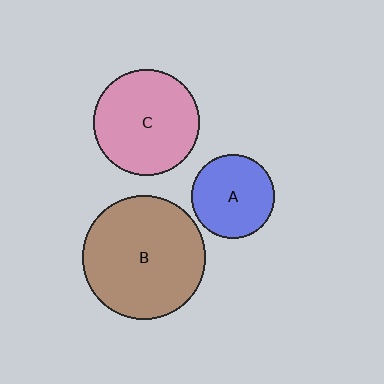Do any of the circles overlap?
No, none of the circles overlap.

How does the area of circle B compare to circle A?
Approximately 2.2 times.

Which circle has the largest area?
Circle B (brown).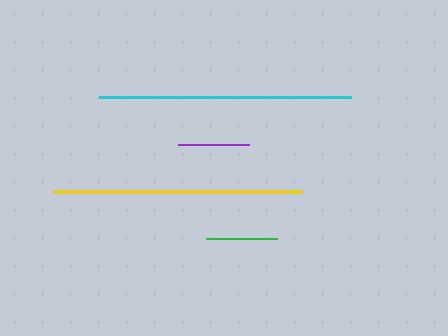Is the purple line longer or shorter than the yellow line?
The yellow line is longer than the purple line.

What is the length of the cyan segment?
The cyan segment is approximately 253 pixels long.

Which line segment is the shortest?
The purple line is the shortest at approximately 71 pixels.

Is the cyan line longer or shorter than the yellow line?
The cyan line is longer than the yellow line.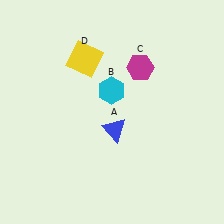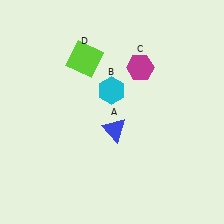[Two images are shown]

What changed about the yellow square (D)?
In Image 1, D is yellow. In Image 2, it changed to lime.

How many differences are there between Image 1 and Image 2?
There is 1 difference between the two images.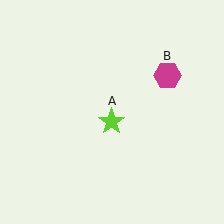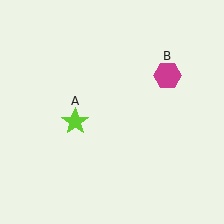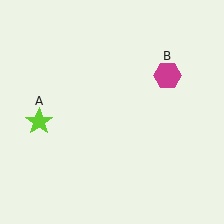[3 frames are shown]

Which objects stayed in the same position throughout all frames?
Magenta hexagon (object B) remained stationary.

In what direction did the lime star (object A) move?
The lime star (object A) moved left.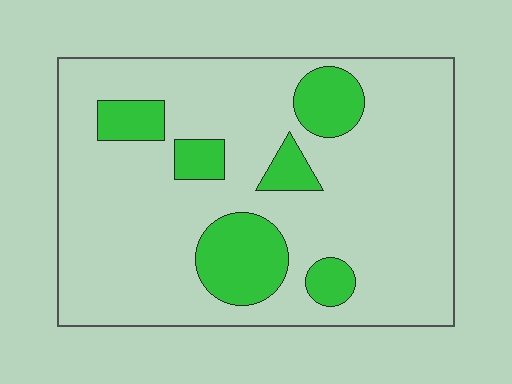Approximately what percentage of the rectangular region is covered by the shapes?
Approximately 20%.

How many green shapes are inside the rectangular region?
6.